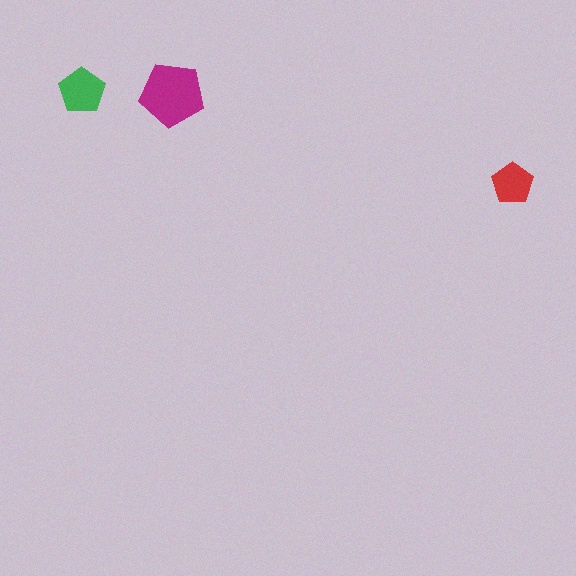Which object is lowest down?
The red pentagon is bottommost.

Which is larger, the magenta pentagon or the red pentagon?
The magenta one.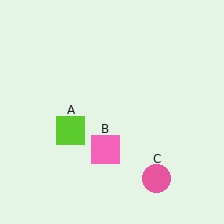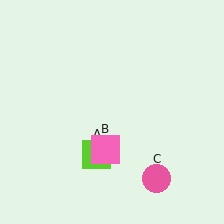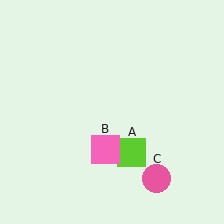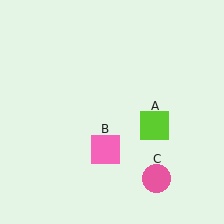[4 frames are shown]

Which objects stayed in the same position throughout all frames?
Pink square (object B) and pink circle (object C) remained stationary.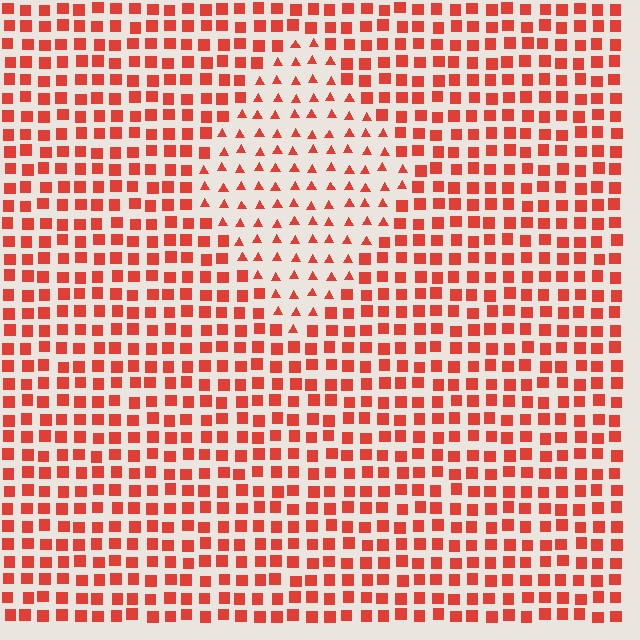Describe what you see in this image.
The image is filled with small red elements arranged in a uniform grid. A diamond-shaped region contains triangles, while the surrounding area contains squares. The boundary is defined purely by the change in element shape.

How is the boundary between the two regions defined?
The boundary is defined by a change in element shape: triangles inside vs. squares outside. All elements share the same color and spacing.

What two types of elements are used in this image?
The image uses triangles inside the diamond region and squares outside it.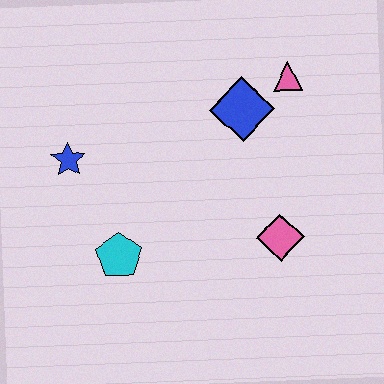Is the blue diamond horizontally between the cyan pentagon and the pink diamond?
Yes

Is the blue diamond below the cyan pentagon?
No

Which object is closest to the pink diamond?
The blue diamond is closest to the pink diamond.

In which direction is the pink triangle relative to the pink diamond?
The pink triangle is above the pink diamond.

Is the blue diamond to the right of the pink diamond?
No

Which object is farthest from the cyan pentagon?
The pink triangle is farthest from the cyan pentagon.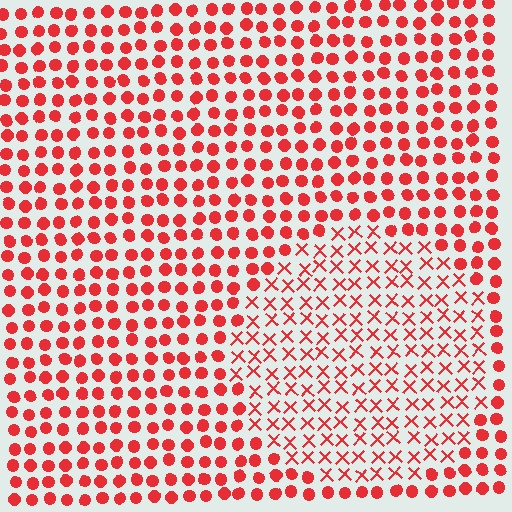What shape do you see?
I see a circle.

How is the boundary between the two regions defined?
The boundary is defined by a change in element shape: X marks inside vs. circles outside. All elements share the same color and spacing.